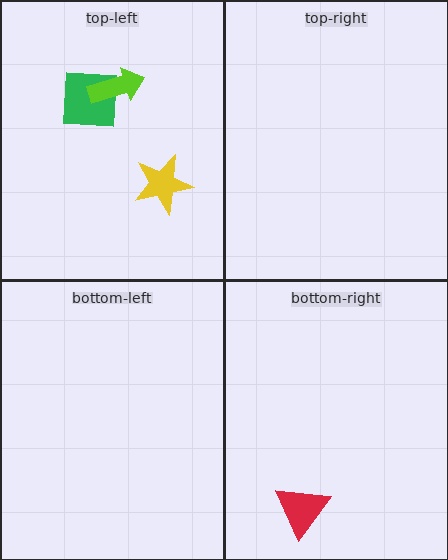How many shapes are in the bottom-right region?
1.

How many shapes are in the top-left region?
3.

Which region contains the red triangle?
The bottom-right region.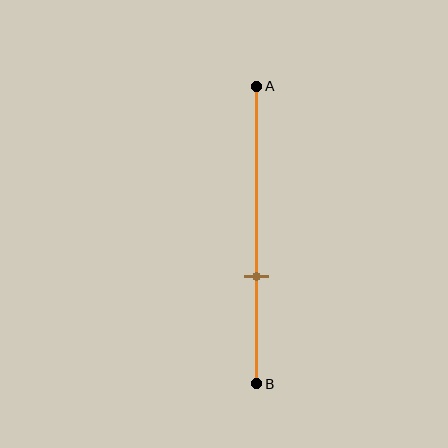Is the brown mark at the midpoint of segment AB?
No, the mark is at about 65% from A, not at the 50% midpoint.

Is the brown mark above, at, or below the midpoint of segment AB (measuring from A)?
The brown mark is below the midpoint of segment AB.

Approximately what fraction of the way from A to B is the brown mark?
The brown mark is approximately 65% of the way from A to B.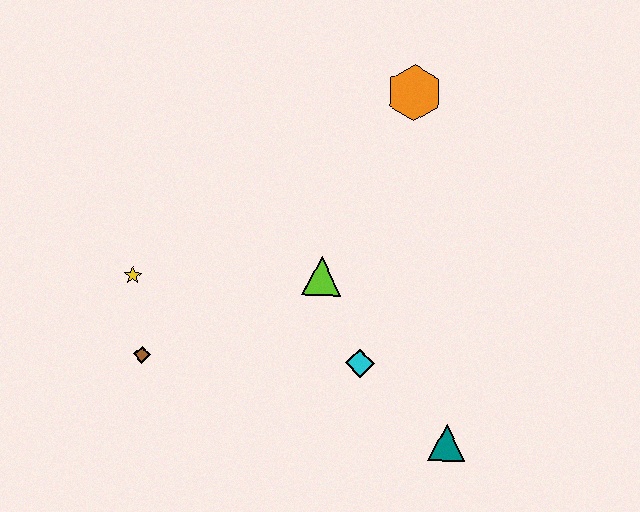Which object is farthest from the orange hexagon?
The brown diamond is farthest from the orange hexagon.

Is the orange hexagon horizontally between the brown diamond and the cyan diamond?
No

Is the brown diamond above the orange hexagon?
No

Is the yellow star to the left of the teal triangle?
Yes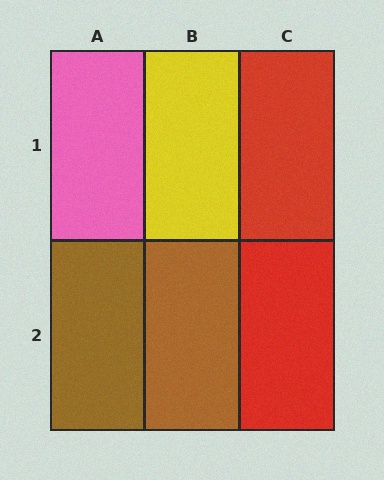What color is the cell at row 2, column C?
Red.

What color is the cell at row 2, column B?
Brown.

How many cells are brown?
2 cells are brown.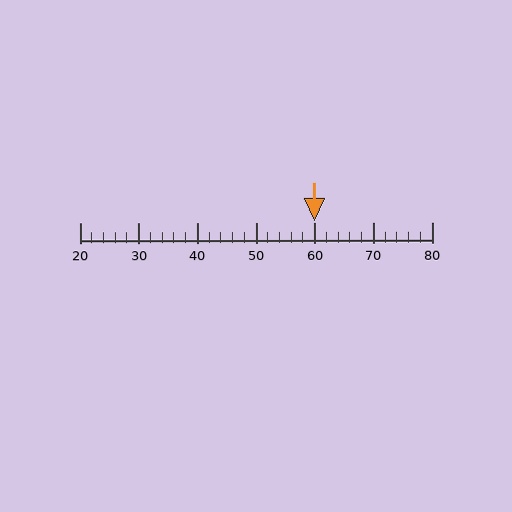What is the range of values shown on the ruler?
The ruler shows values from 20 to 80.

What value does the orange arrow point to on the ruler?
The orange arrow points to approximately 60.